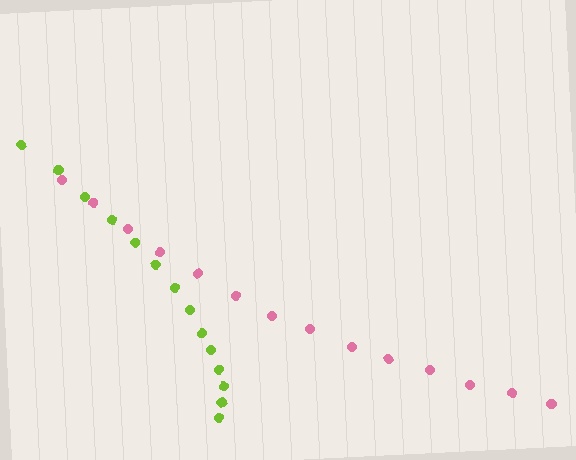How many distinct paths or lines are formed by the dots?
There are 2 distinct paths.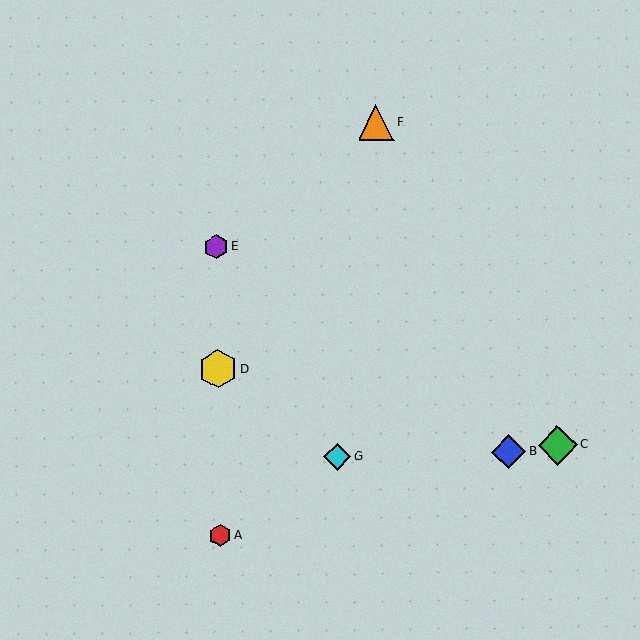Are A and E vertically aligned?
Yes, both are at x≈220.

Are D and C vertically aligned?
No, D is at x≈218 and C is at x≈558.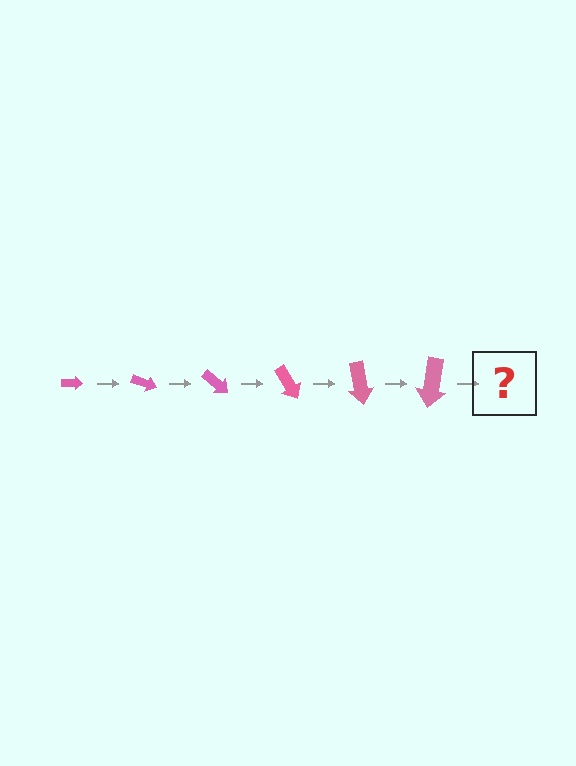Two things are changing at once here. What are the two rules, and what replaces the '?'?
The two rules are that the arrow grows larger each step and it rotates 20 degrees each step. The '?' should be an arrow, larger than the previous one and rotated 120 degrees from the start.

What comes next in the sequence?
The next element should be an arrow, larger than the previous one and rotated 120 degrees from the start.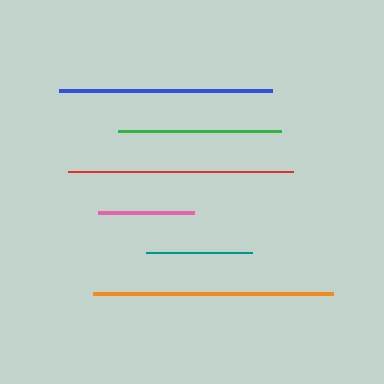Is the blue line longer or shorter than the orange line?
The orange line is longer than the blue line.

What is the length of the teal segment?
The teal segment is approximately 105 pixels long.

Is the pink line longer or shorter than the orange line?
The orange line is longer than the pink line.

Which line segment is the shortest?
The pink line is the shortest at approximately 96 pixels.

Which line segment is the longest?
The orange line is the longest at approximately 240 pixels.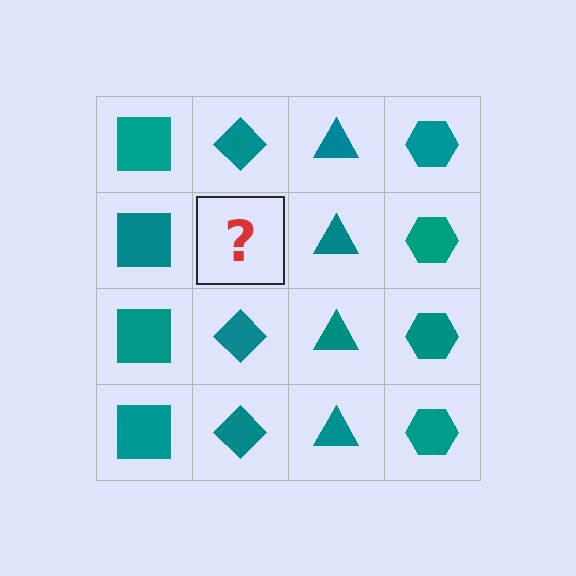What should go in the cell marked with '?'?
The missing cell should contain a teal diamond.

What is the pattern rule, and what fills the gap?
The rule is that each column has a consistent shape. The gap should be filled with a teal diamond.